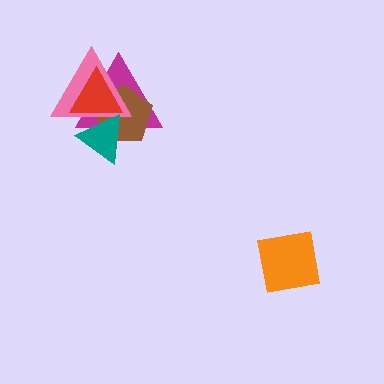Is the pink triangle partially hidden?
Yes, it is partially covered by another shape.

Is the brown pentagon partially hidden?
Yes, it is partially covered by another shape.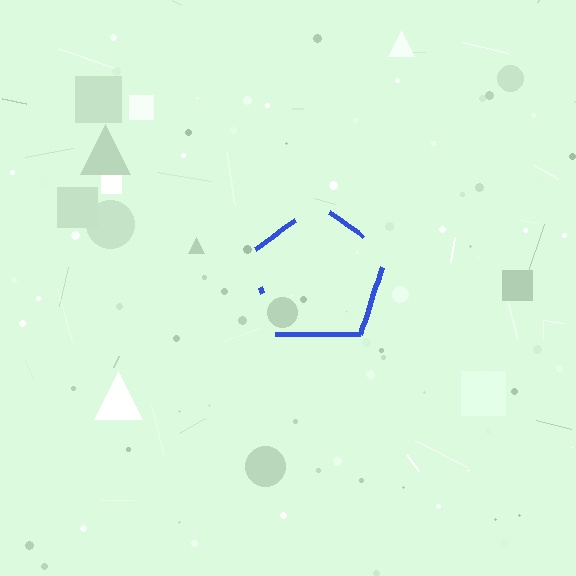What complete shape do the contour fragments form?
The contour fragments form a pentagon.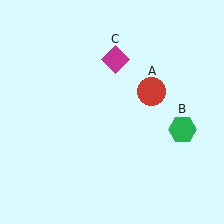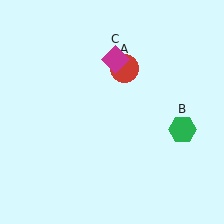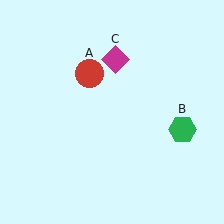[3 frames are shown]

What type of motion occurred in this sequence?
The red circle (object A) rotated counterclockwise around the center of the scene.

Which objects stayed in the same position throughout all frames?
Green hexagon (object B) and magenta diamond (object C) remained stationary.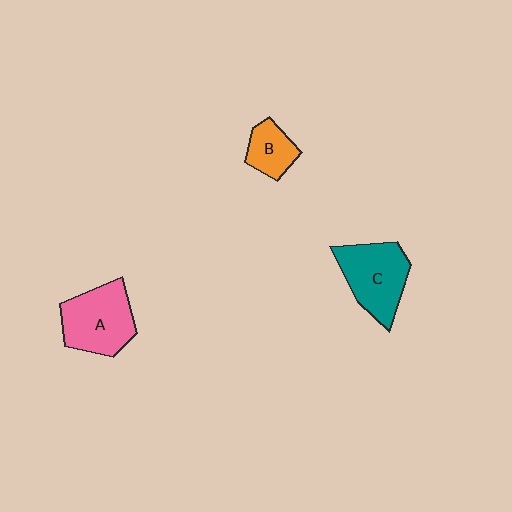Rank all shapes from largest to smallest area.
From largest to smallest: A (pink), C (teal), B (orange).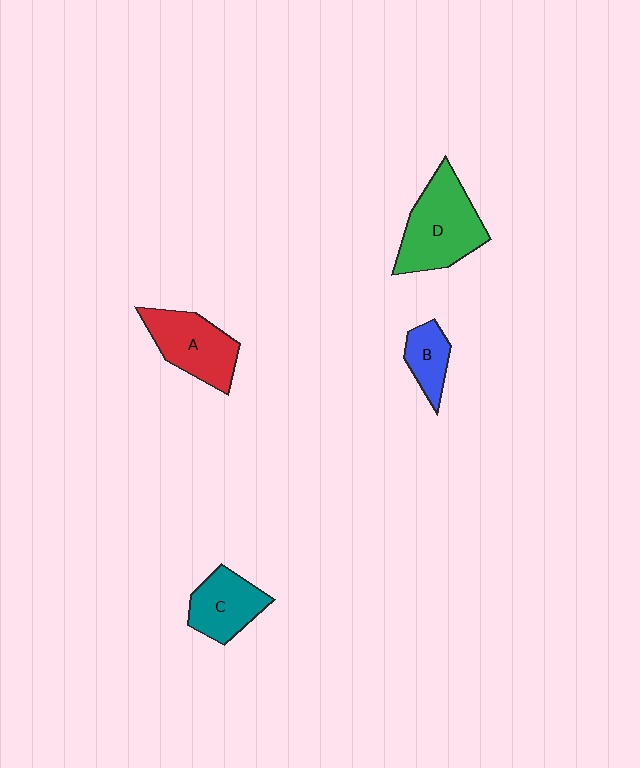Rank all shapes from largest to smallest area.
From largest to smallest: D (green), A (red), C (teal), B (blue).